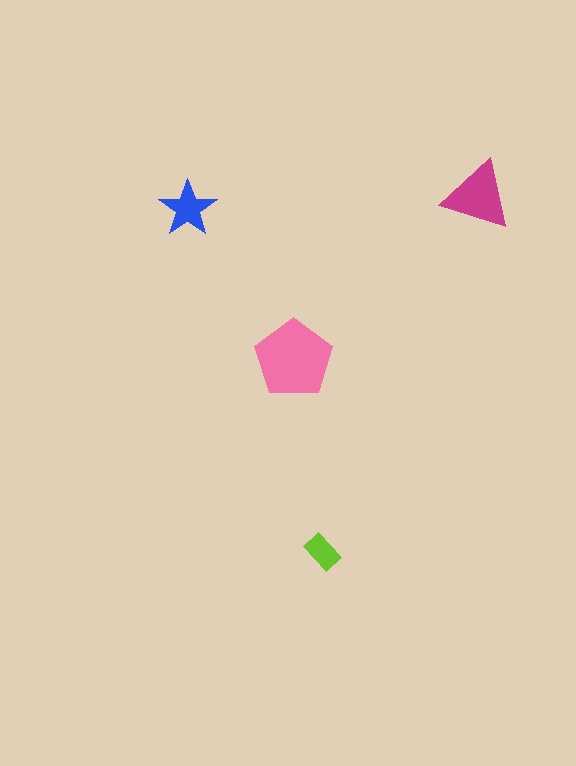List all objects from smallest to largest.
The lime rectangle, the blue star, the magenta triangle, the pink pentagon.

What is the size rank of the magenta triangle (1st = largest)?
2nd.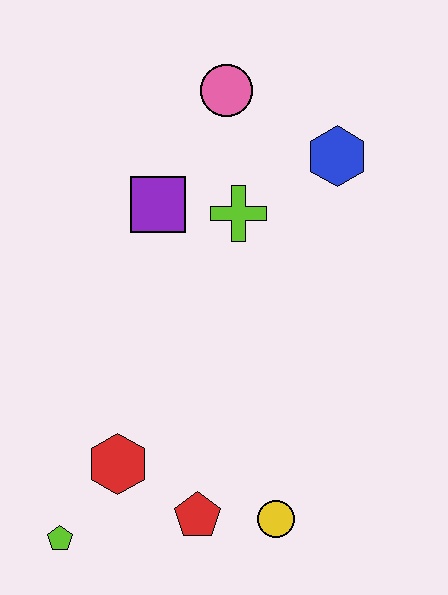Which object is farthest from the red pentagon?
The pink circle is farthest from the red pentagon.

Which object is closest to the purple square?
The lime cross is closest to the purple square.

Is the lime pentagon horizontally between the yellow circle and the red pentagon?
No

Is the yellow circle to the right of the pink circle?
Yes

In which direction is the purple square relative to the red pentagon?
The purple square is above the red pentagon.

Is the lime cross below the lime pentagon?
No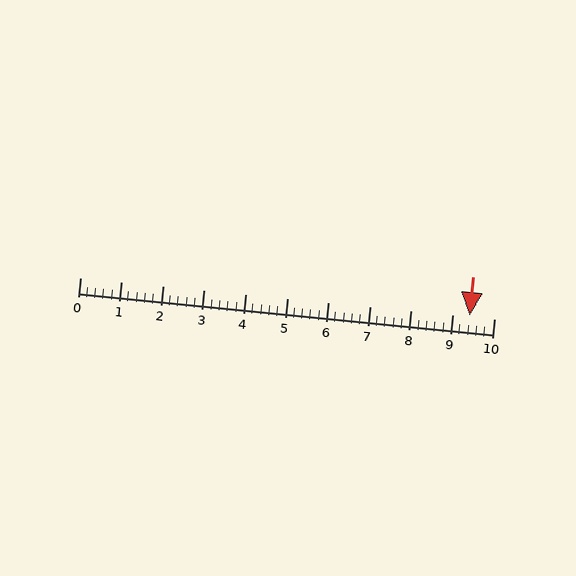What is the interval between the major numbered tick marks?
The major tick marks are spaced 1 units apart.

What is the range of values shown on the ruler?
The ruler shows values from 0 to 10.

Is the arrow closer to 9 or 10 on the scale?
The arrow is closer to 9.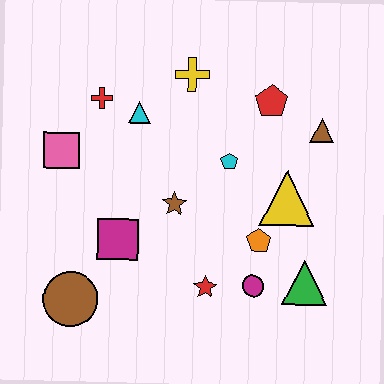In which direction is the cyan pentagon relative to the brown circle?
The cyan pentagon is to the right of the brown circle.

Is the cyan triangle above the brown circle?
Yes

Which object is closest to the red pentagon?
The brown triangle is closest to the red pentagon.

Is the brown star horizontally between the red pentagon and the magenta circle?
No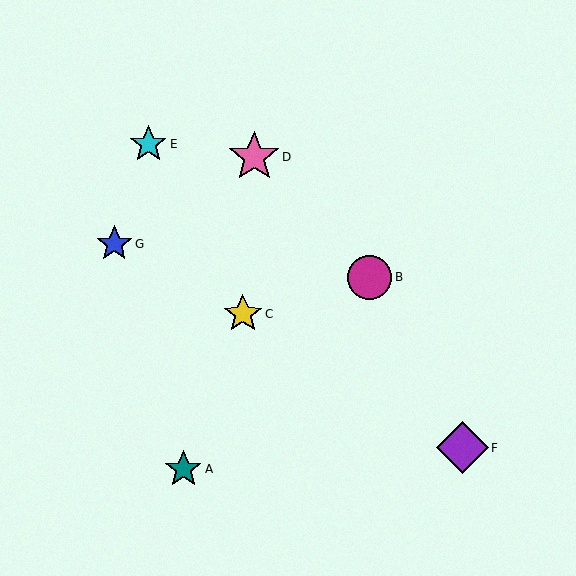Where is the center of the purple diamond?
The center of the purple diamond is at (462, 448).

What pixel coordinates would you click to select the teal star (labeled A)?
Click at (183, 469) to select the teal star A.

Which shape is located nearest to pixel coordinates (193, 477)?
The teal star (labeled A) at (183, 469) is nearest to that location.